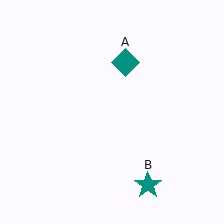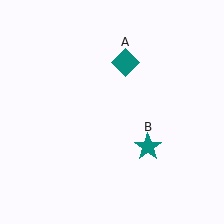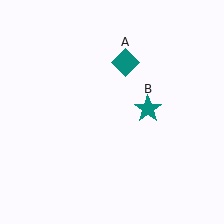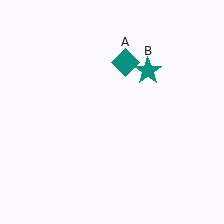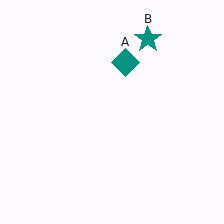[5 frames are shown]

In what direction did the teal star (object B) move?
The teal star (object B) moved up.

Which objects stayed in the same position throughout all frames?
Teal diamond (object A) remained stationary.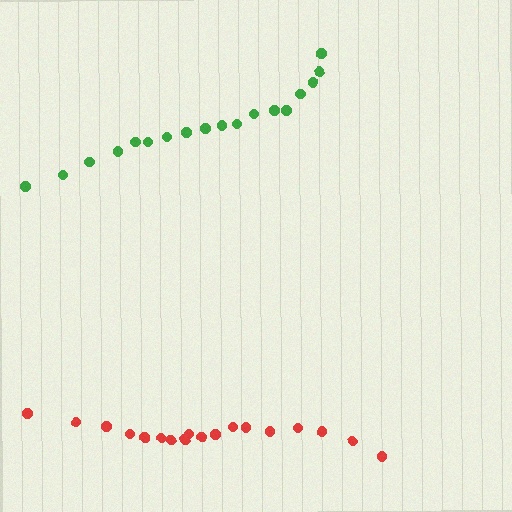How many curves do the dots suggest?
There are 2 distinct paths.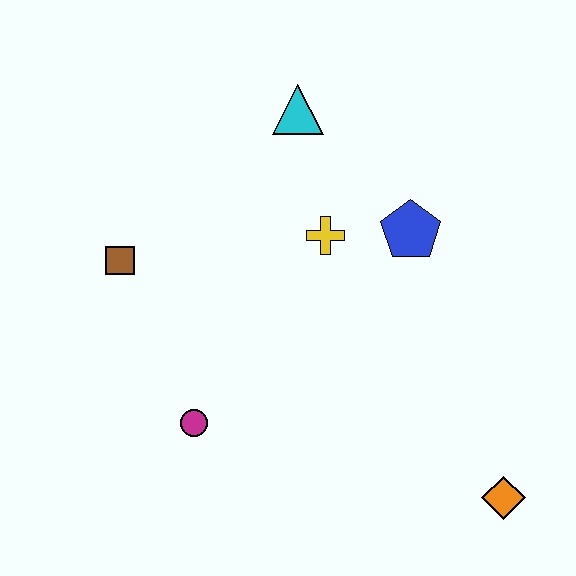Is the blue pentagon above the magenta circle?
Yes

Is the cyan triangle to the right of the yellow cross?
No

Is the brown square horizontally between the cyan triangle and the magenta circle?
No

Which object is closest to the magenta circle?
The brown square is closest to the magenta circle.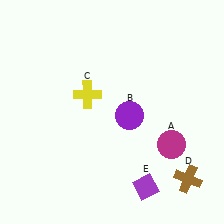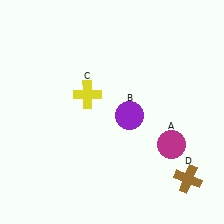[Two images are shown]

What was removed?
The purple diamond (E) was removed in Image 2.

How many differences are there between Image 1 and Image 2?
There is 1 difference between the two images.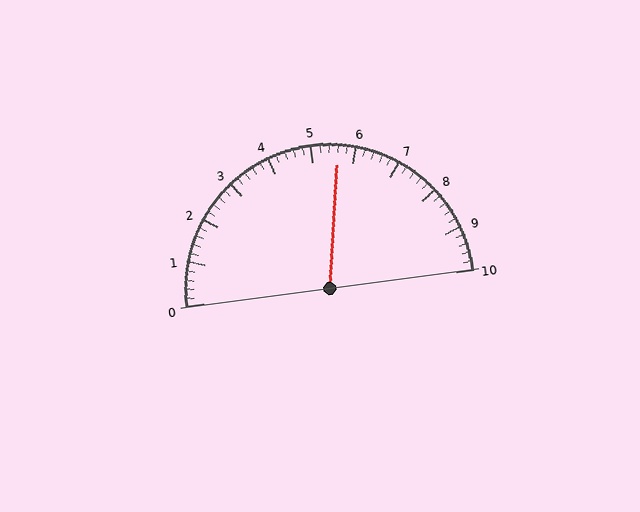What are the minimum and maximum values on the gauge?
The gauge ranges from 0 to 10.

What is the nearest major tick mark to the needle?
The nearest major tick mark is 6.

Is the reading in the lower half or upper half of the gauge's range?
The reading is in the upper half of the range (0 to 10).